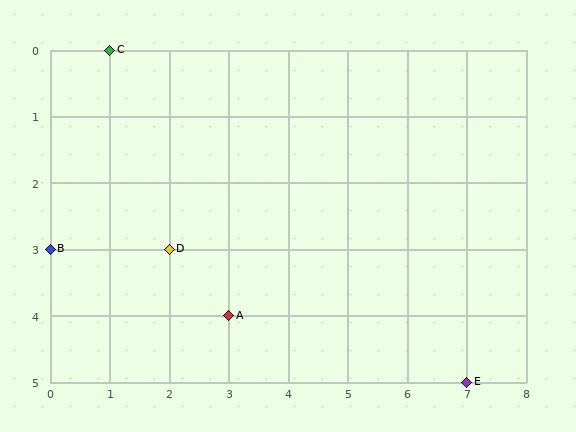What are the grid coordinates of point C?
Point C is at grid coordinates (1, 0).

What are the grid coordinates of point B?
Point B is at grid coordinates (0, 3).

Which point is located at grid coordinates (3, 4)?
Point A is at (3, 4).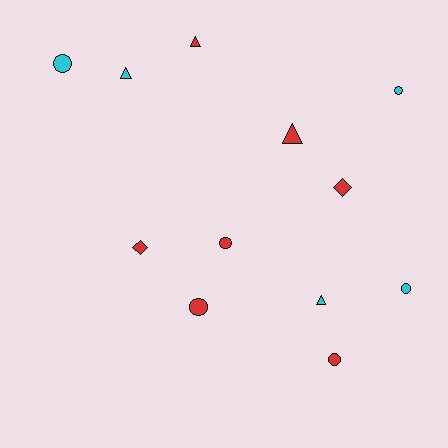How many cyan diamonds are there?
There are no cyan diamonds.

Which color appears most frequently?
Red, with 7 objects.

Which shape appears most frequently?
Circle, with 6 objects.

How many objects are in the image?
There are 12 objects.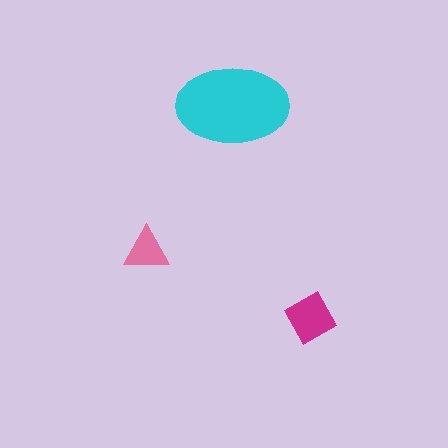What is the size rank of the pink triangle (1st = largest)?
3rd.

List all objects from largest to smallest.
The cyan ellipse, the magenta square, the pink triangle.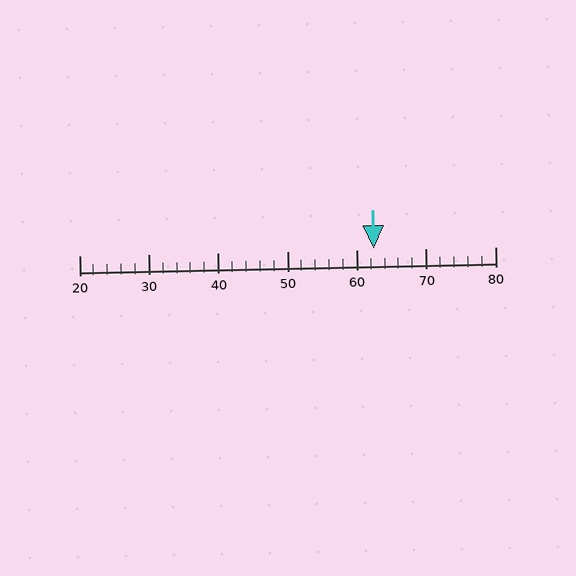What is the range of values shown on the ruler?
The ruler shows values from 20 to 80.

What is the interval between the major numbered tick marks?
The major tick marks are spaced 10 units apart.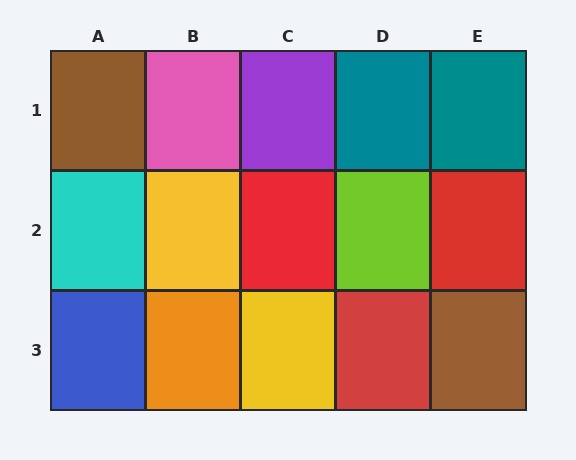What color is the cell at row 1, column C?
Purple.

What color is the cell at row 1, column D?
Teal.